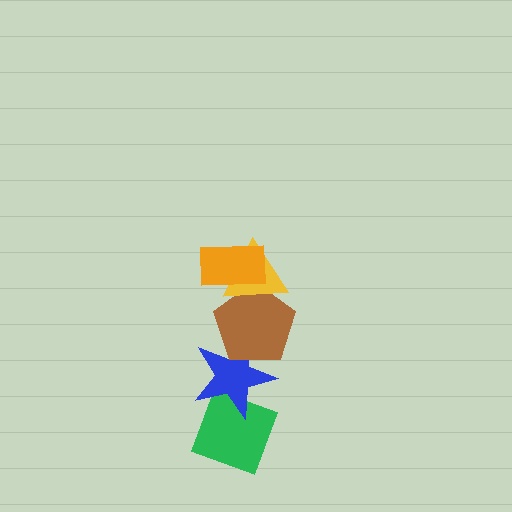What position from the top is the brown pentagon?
The brown pentagon is 3rd from the top.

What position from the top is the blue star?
The blue star is 4th from the top.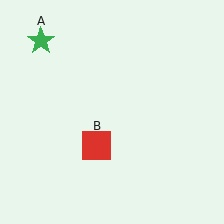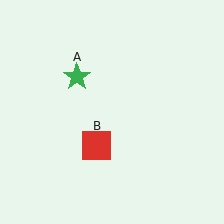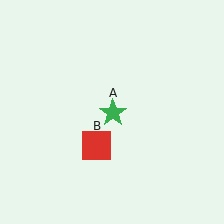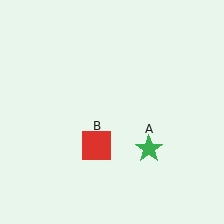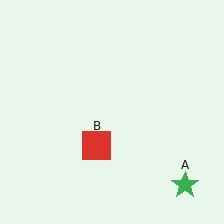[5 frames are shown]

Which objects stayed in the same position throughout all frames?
Red square (object B) remained stationary.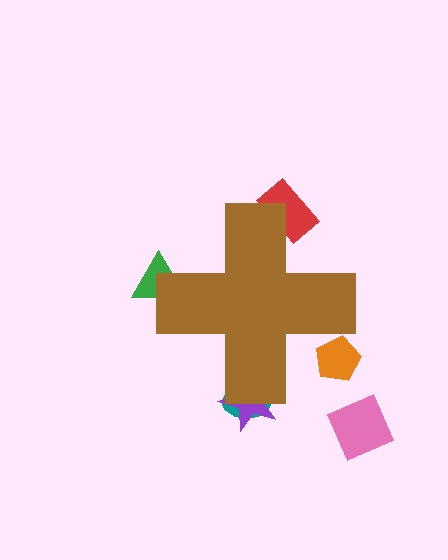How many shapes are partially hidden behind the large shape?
5 shapes are partially hidden.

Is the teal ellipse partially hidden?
Yes, the teal ellipse is partially hidden behind the brown cross.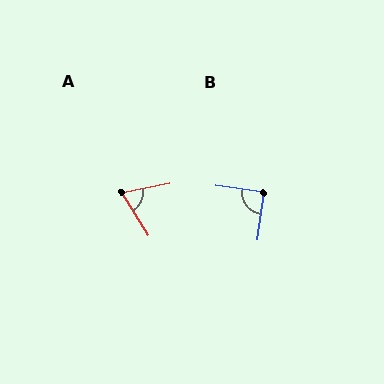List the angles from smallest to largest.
A (69°), B (90°).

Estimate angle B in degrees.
Approximately 90 degrees.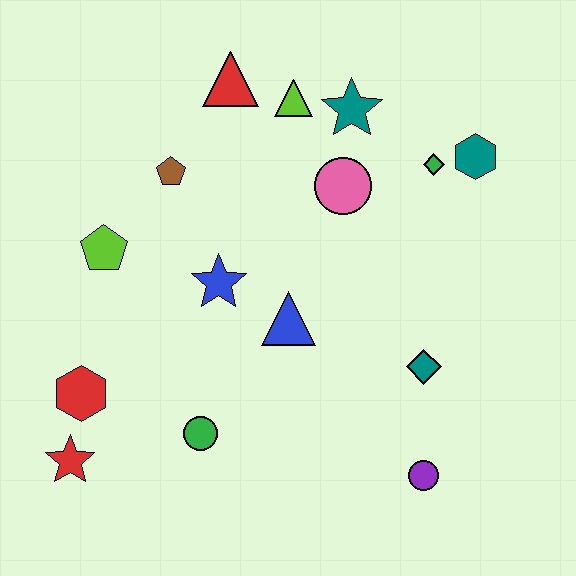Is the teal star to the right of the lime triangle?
Yes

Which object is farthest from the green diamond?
The red star is farthest from the green diamond.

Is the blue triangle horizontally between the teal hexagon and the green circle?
Yes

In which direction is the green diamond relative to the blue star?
The green diamond is to the right of the blue star.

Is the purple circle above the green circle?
No